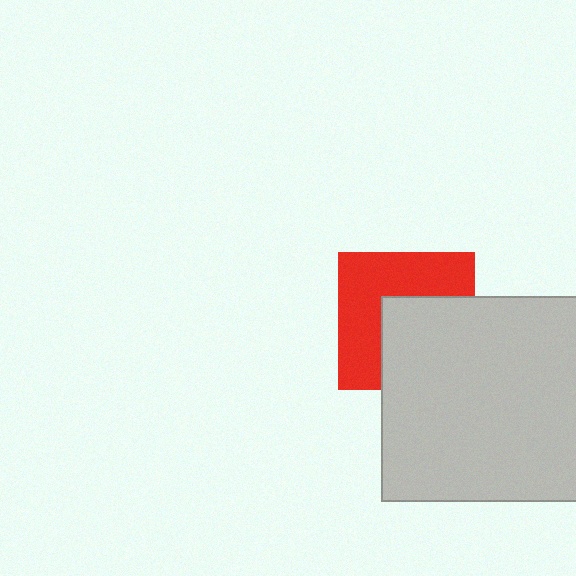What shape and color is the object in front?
The object in front is a light gray square.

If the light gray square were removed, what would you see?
You would see the complete red square.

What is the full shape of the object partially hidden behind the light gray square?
The partially hidden object is a red square.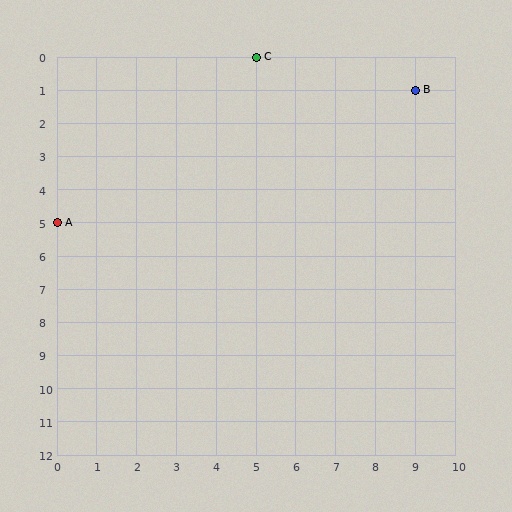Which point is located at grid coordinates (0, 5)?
Point A is at (0, 5).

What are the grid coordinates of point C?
Point C is at grid coordinates (5, 0).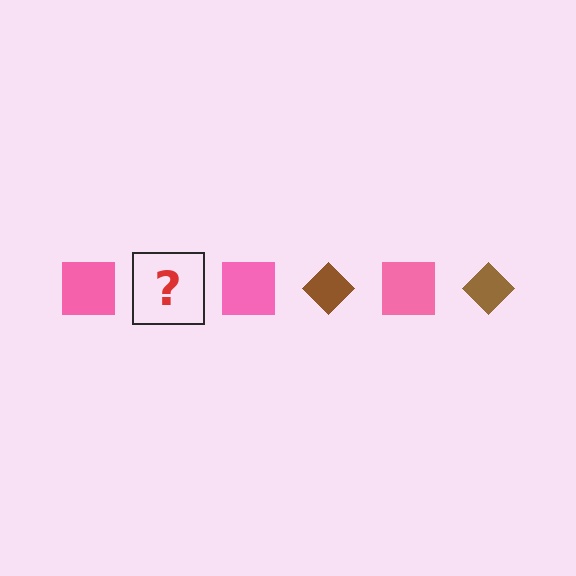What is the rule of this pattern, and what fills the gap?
The rule is that the pattern alternates between pink square and brown diamond. The gap should be filled with a brown diamond.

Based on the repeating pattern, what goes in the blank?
The blank should be a brown diamond.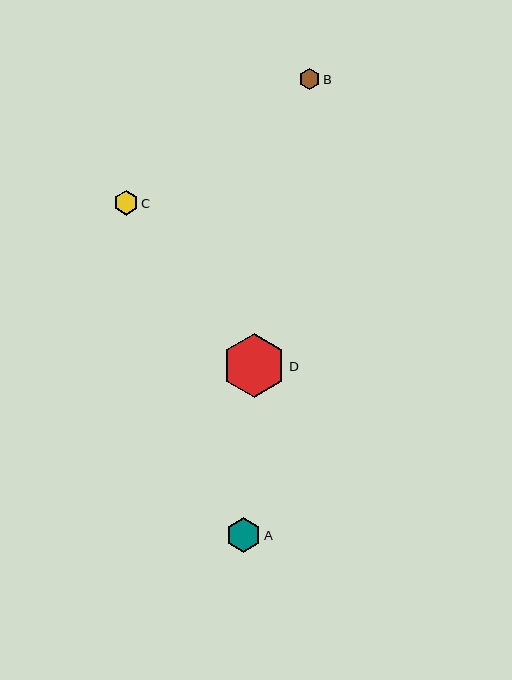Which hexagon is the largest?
Hexagon D is the largest with a size of approximately 63 pixels.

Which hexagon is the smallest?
Hexagon B is the smallest with a size of approximately 21 pixels.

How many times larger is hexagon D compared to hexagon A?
Hexagon D is approximately 1.8 times the size of hexagon A.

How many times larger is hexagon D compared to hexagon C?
Hexagon D is approximately 2.6 times the size of hexagon C.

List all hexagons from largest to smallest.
From largest to smallest: D, A, C, B.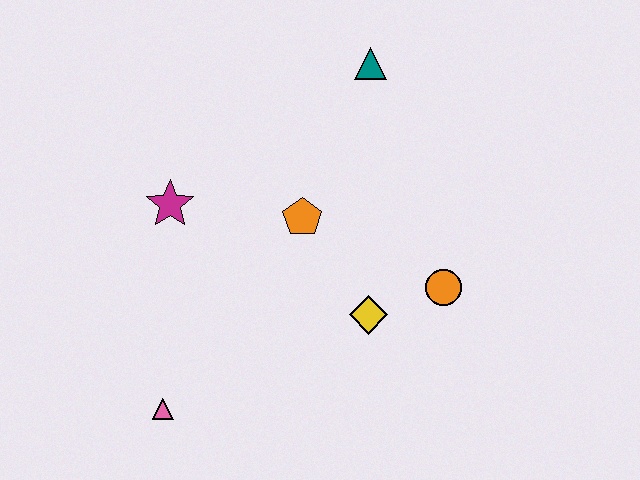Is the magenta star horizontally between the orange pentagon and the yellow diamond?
No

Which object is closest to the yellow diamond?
The orange circle is closest to the yellow diamond.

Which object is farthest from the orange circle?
The pink triangle is farthest from the orange circle.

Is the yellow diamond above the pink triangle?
Yes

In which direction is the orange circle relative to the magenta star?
The orange circle is to the right of the magenta star.